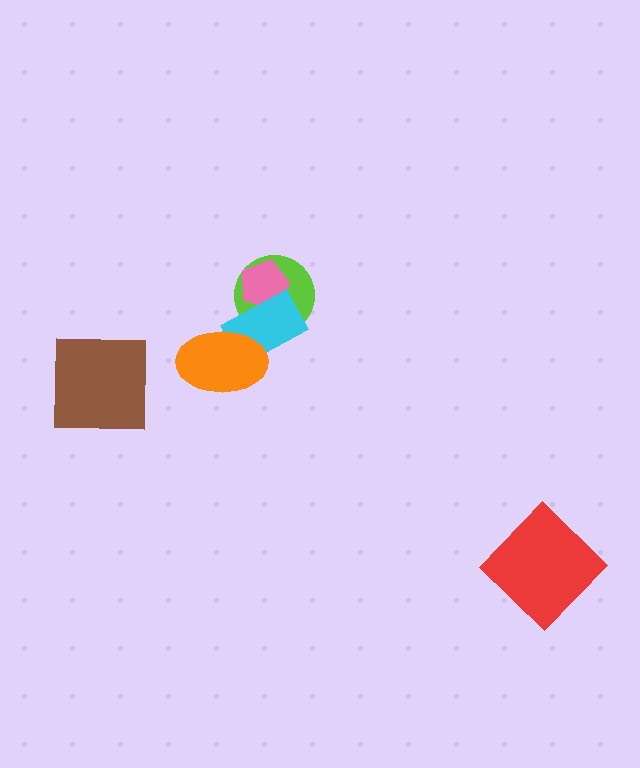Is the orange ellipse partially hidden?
No, no other shape covers it.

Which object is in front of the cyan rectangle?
The orange ellipse is in front of the cyan rectangle.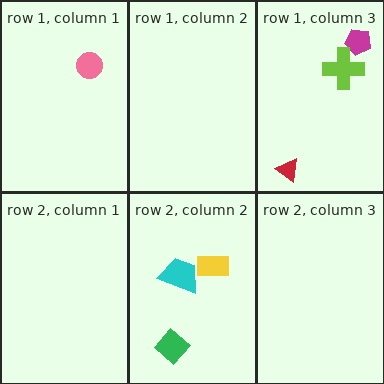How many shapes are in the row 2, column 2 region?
3.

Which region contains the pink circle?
The row 1, column 1 region.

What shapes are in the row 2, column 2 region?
The cyan trapezoid, the green diamond, the yellow rectangle.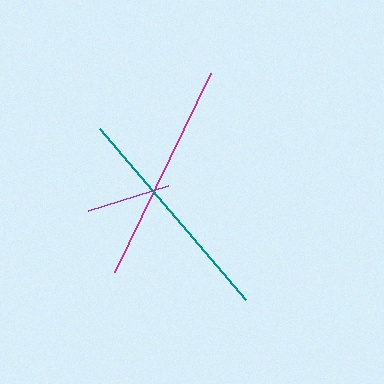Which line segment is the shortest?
The purple line is the shortest at approximately 83 pixels.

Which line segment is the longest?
The teal line is the longest at approximately 225 pixels.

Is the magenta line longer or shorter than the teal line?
The teal line is longer than the magenta line.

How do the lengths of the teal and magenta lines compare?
The teal and magenta lines are approximately the same length.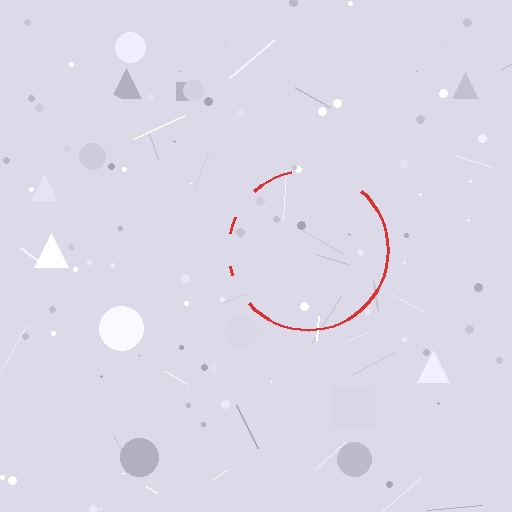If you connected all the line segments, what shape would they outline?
They would outline a circle.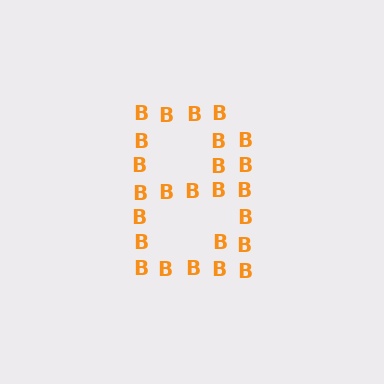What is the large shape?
The large shape is the letter B.